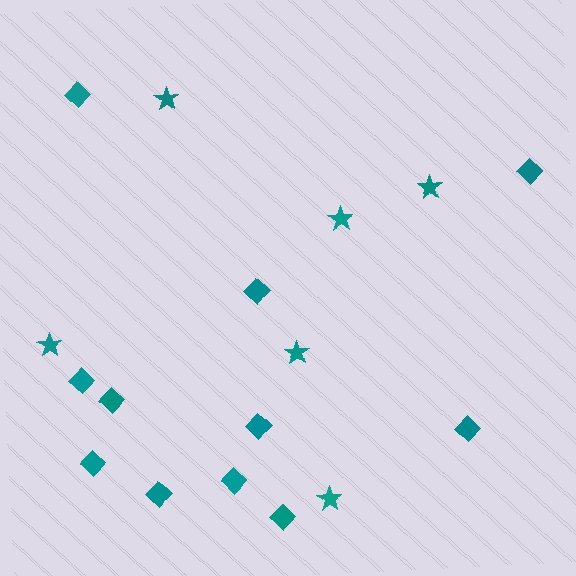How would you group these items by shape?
There are 2 groups: one group of stars (6) and one group of diamonds (11).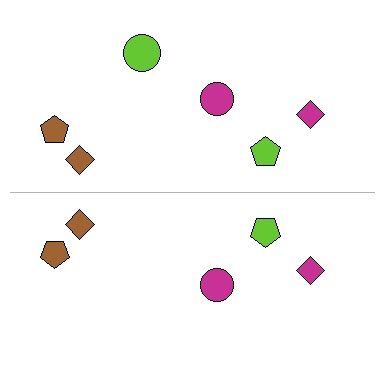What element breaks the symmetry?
A lime circle is missing from the bottom side.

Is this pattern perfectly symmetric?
No, the pattern is not perfectly symmetric. A lime circle is missing from the bottom side.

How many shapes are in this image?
There are 11 shapes in this image.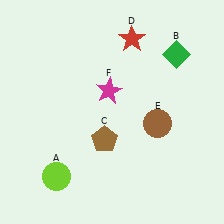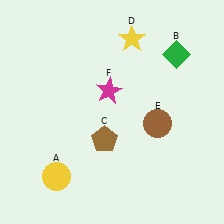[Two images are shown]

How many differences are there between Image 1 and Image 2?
There are 2 differences between the two images.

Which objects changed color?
A changed from lime to yellow. D changed from red to yellow.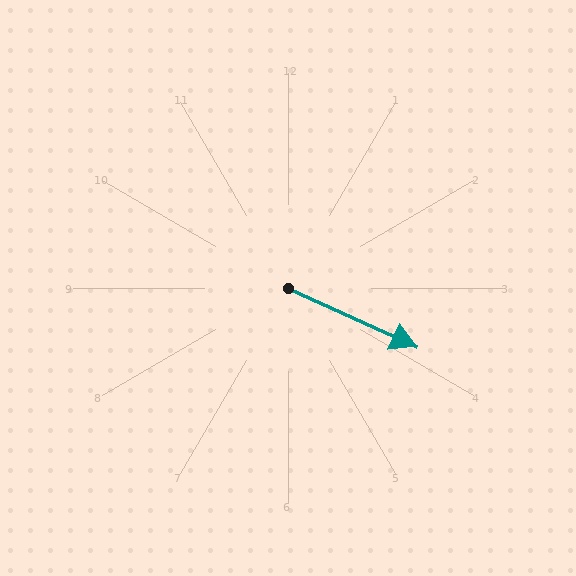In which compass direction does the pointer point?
Southeast.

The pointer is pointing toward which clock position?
Roughly 4 o'clock.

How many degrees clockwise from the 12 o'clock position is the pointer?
Approximately 115 degrees.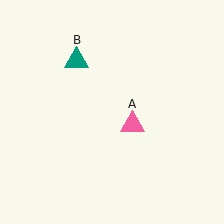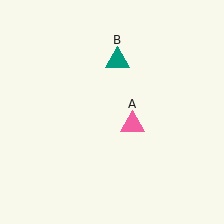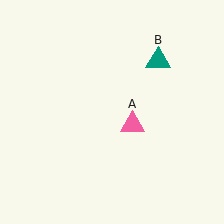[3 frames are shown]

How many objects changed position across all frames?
1 object changed position: teal triangle (object B).